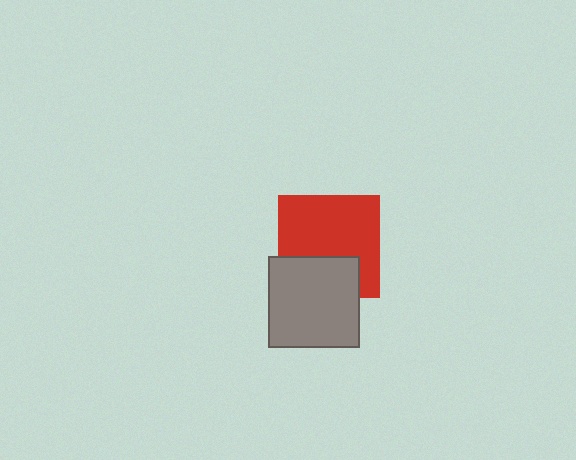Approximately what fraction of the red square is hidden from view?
Roughly 33% of the red square is hidden behind the gray square.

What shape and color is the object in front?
The object in front is a gray square.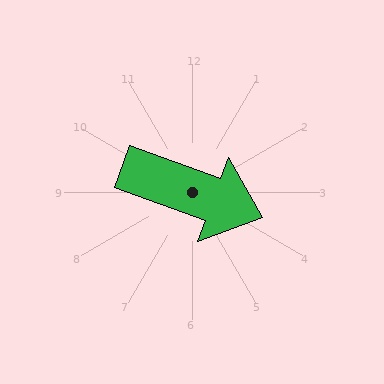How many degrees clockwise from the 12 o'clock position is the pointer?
Approximately 110 degrees.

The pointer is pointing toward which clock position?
Roughly 4 o'clock.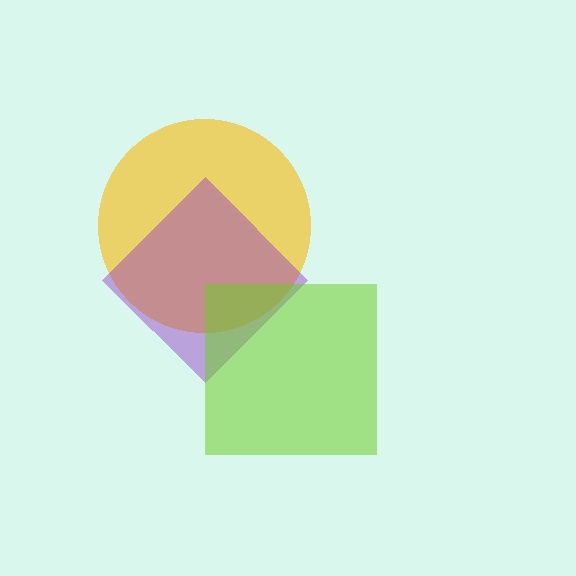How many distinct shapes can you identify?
There are 3 distinct shapes: a yellow circle, a purple diamond, a lime square.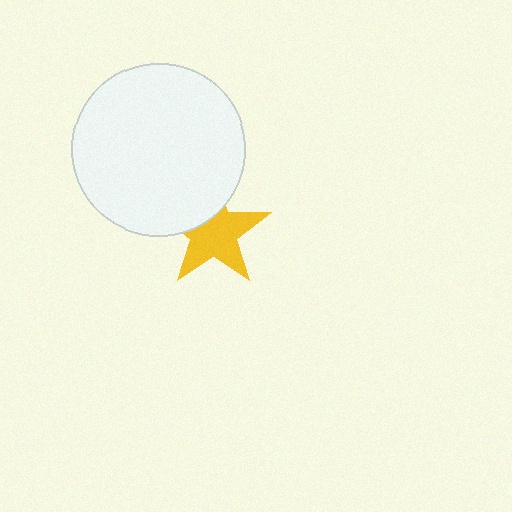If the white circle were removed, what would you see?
You would see the complete yellow star.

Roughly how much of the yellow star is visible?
Most of it is visible (roughly 69%).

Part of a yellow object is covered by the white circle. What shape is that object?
It is a star.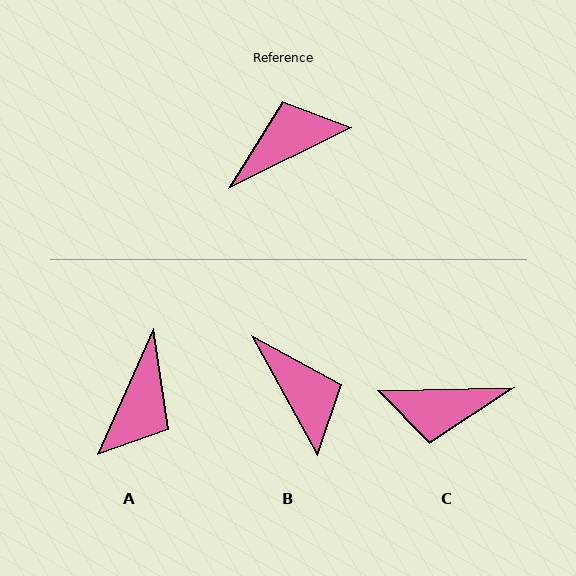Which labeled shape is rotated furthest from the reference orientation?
C, about 155 degrees away.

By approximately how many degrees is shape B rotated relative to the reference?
Approximately 87 degrees clockwise.